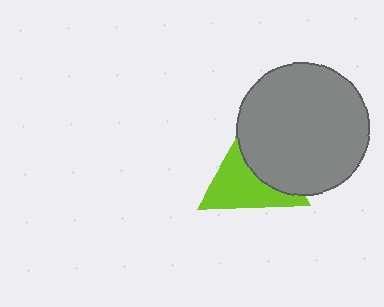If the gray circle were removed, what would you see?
You would see the complete lime triangle.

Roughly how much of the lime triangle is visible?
About half of it is visible (roughly 56%).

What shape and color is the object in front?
The object in front is a gray circle.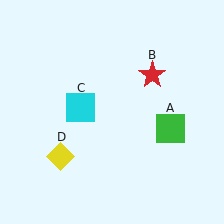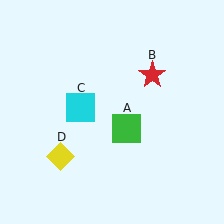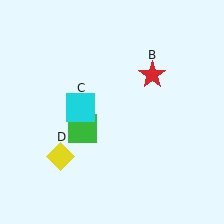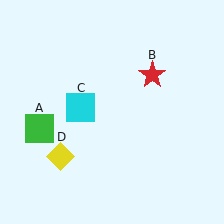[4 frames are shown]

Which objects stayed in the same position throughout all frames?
Red star (object B) and cyan square (object C) and yellow diamond (object D) remained stationary.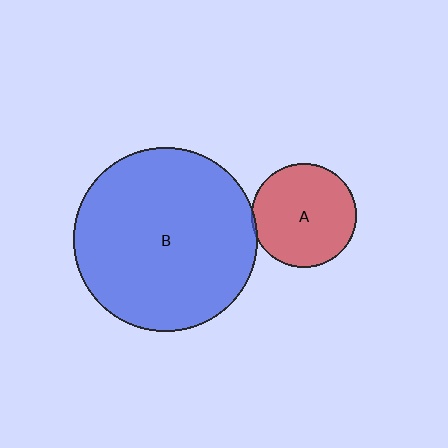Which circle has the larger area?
Circle B (blue).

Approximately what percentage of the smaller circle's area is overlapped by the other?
Approximately 5%.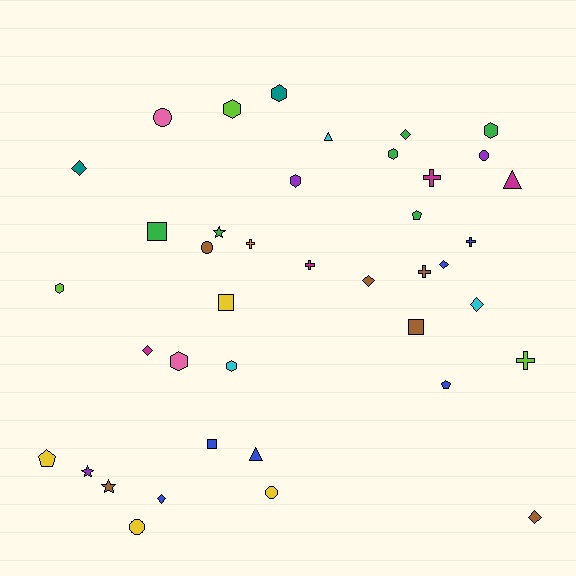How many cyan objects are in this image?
There are 3 cyan objects.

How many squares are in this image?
There are 4 squares.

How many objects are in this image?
There are 40 objects.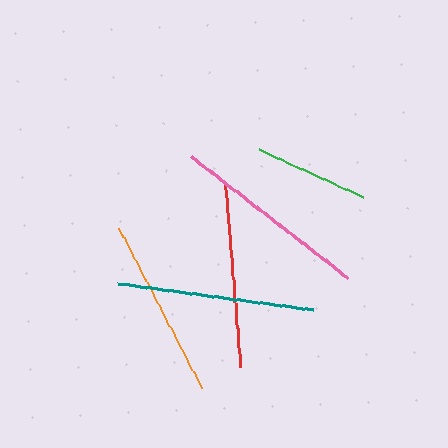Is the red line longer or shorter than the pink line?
The pink line is longer than the red line.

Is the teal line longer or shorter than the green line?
The teal line is longer than the green line.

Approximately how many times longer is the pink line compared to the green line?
The pink line is approximately 1.7 times the length of the green line.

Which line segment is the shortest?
The green line is the shortest at approximately 114 pixels.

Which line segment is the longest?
The pink line is the longest at approximately 199 pixels.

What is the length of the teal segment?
The teal segment is approximately 197 pixels long.